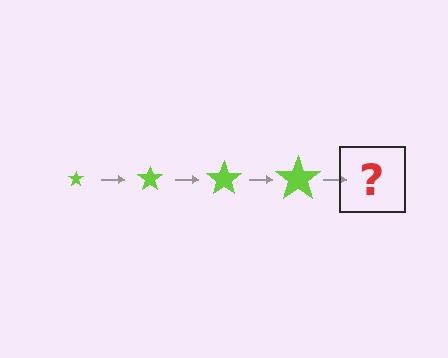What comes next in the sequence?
The next element should be a lime star, larger than the previous one.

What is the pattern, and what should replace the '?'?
The pattern is that the star gets progressively larger each step. The '?' should be a lime star, larger than the previous one.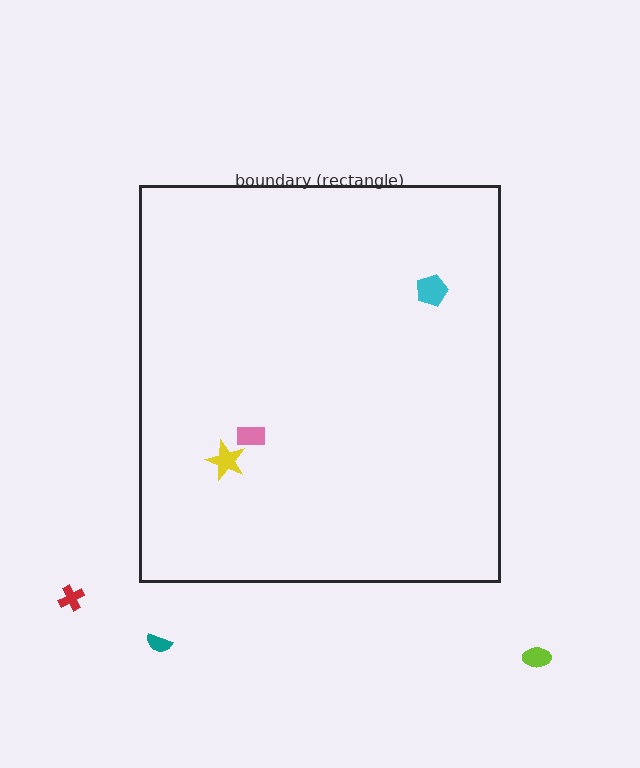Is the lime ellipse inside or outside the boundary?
Outside.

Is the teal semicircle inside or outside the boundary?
Outside.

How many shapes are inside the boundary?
3 inside, 3 outside.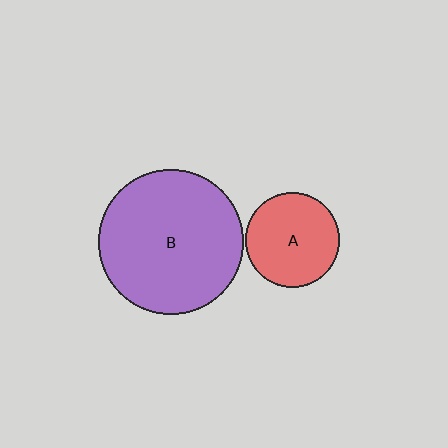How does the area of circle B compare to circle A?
Approximately 2.3 times.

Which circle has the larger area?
Circle B (purple).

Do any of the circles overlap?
No, none of the circles overlap.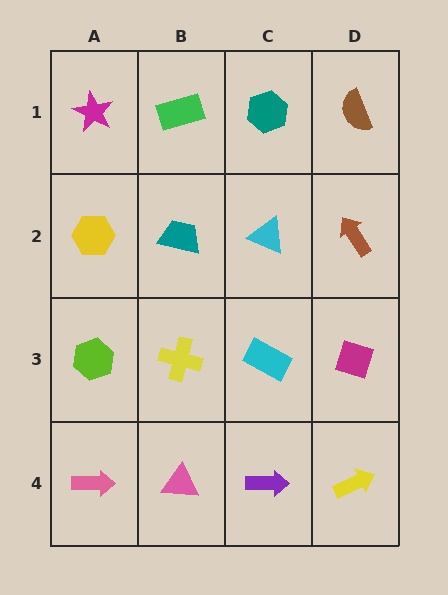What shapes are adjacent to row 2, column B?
A green rectangle (row 1, column B), a yellow cross (row 3, column B), a yellow hexagon (row 2, column A), a cyan triangle (row 2, column C).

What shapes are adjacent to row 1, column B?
A teal trapezoid (row 2, column B), a magenta star (row 1, column A), a teal hexagon (row 1, column C).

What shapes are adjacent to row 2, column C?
A teal hexagon (row 1, column C), a cyan rectangle (row 3, column C), a teal trapezoid (row 2, column B), a brown arrow (row 2, column D).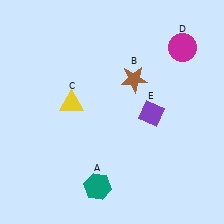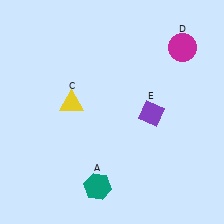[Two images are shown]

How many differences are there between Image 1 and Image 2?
There is 1 difference between the two images.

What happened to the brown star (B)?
The brown star (B) was removed in Image 2. It was in the top-right area of Image 1.